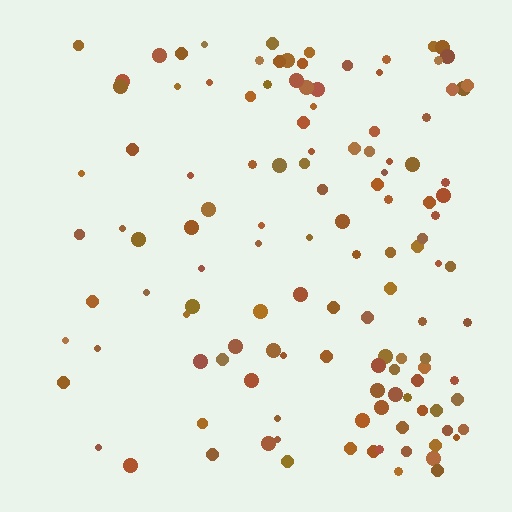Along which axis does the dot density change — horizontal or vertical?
Horizontal.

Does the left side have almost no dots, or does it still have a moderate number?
Still a moderate number, just noticeably fewer than the right.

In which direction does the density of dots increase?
From left to right, with the right side densest.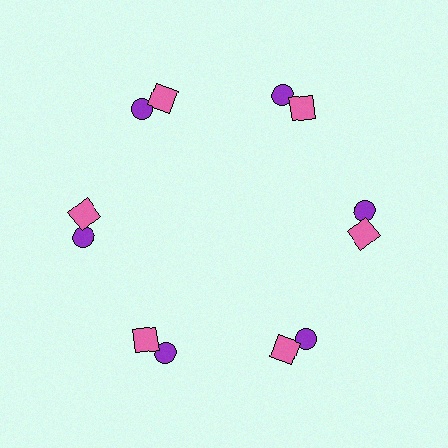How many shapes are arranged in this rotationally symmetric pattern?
There are 12 shapes, arranged in 6 groups of 2.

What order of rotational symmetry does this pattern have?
This pattern has 6-fold rotational symmetry.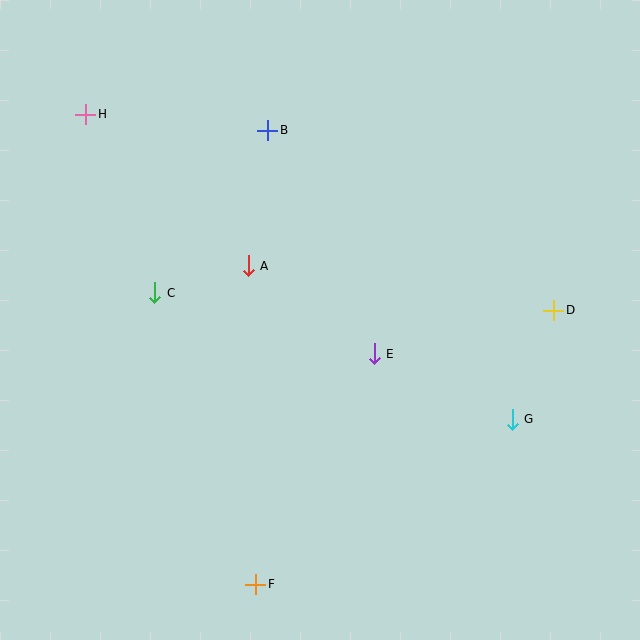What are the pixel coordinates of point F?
Point F is at (256, 584).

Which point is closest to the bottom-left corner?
Point F is closest to the bottom-left corner.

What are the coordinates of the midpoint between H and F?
The midpoint between H and F is at (171, 349).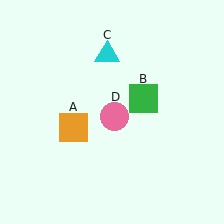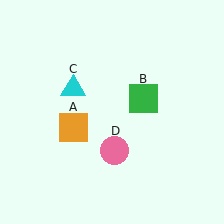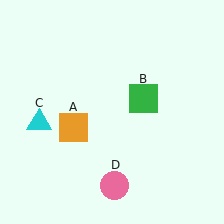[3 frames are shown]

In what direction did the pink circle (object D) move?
The pink circle (object D) moved down.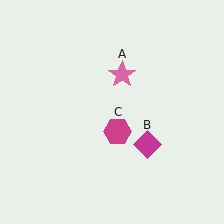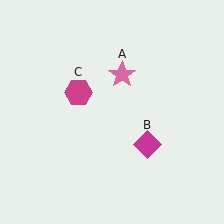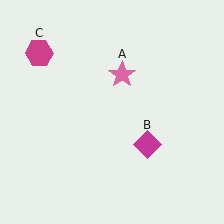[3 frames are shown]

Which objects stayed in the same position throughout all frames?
Pink star (object A) and magenta diamond (object B) remained stationary.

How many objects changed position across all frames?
1 object changed position: magenta hexagon (object C).